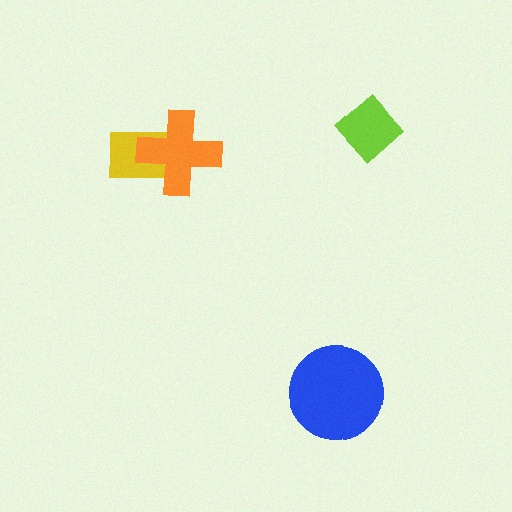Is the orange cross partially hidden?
No, no other shape covers it.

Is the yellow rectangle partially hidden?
Yes, it is partially covered by another shape.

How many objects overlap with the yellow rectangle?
1 object overlaps with the yellow rectangle.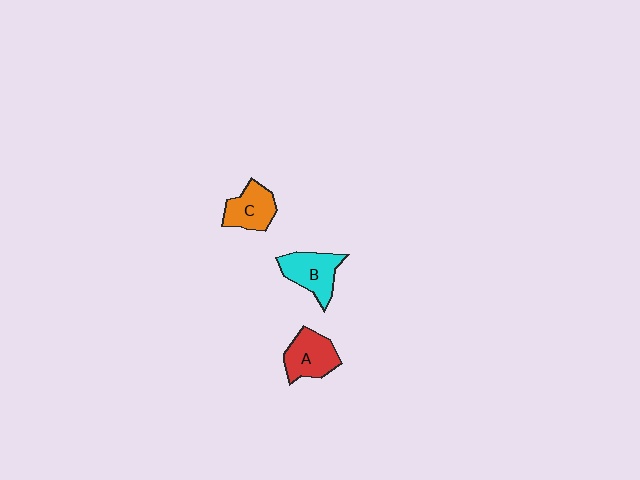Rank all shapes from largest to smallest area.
From largest to smallest: A (red), B (cyan), C (orange).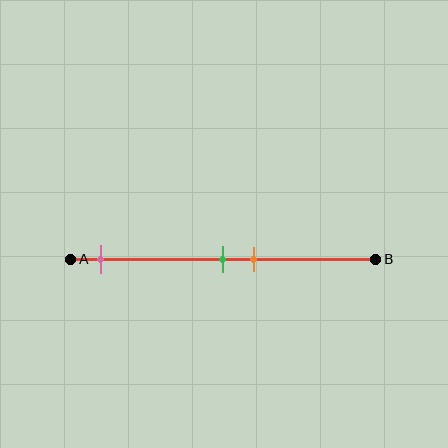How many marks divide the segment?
There are 3 marks dividing the segment.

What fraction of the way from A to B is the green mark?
The green mark is approximately 50% (0.5) of the way from A to B.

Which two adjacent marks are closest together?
The green and orange marks are the closest adjacent pair.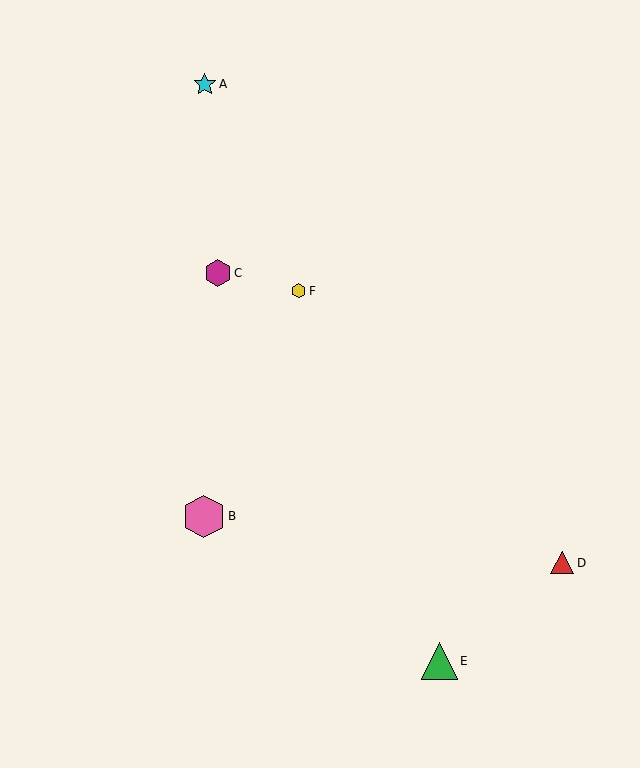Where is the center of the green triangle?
The center of the green triangle is at (439, 661).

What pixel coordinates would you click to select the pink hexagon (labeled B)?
Click at (204, 516) to select the pink hexagon B.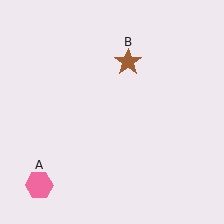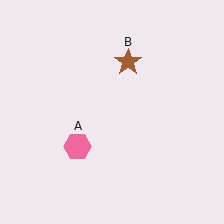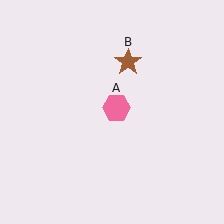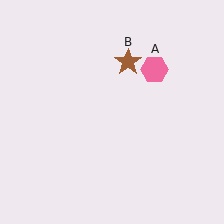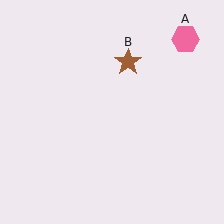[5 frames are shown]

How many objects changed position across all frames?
1 object changed position: pink hexagon (object A).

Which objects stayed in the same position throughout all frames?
Brown star (object B) remained stationary.